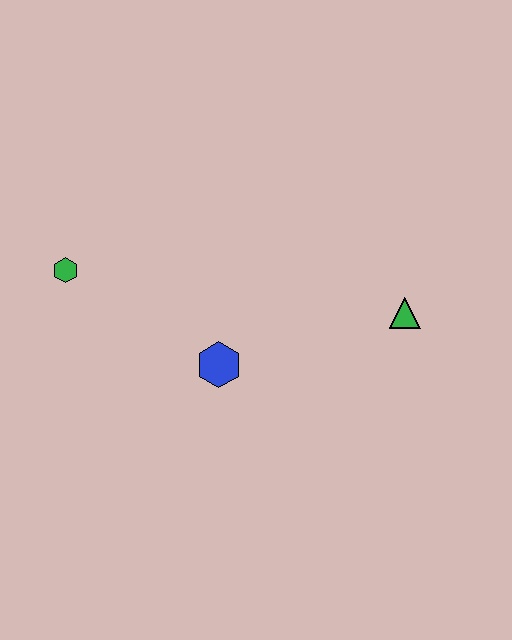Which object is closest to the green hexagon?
The blue hexagon is closest to the green hexagon.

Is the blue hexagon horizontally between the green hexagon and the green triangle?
Yes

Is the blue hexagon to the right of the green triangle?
No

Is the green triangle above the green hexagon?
No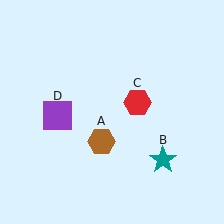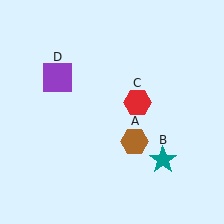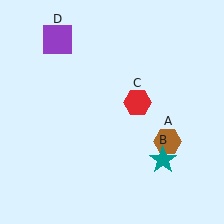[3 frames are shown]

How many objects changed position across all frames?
2 objects changed position: brown hexagon (object A), purple square (object D).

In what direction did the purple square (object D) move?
The purple square (object D) moved up.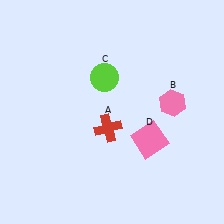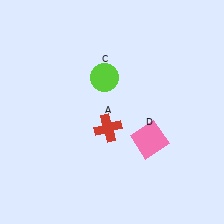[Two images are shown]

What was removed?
The pink hexagon (B) was removed in Image 2.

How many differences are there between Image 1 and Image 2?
There is 1 difference between the two images.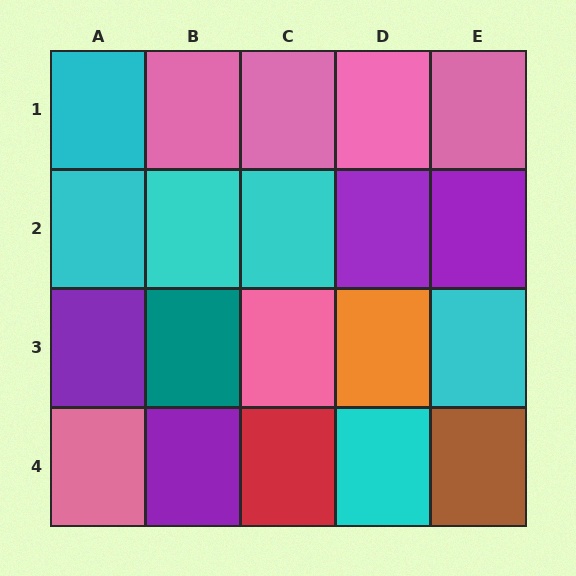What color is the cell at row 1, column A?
Cyan.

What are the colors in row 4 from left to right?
Pink, purple, red, cyan, brown.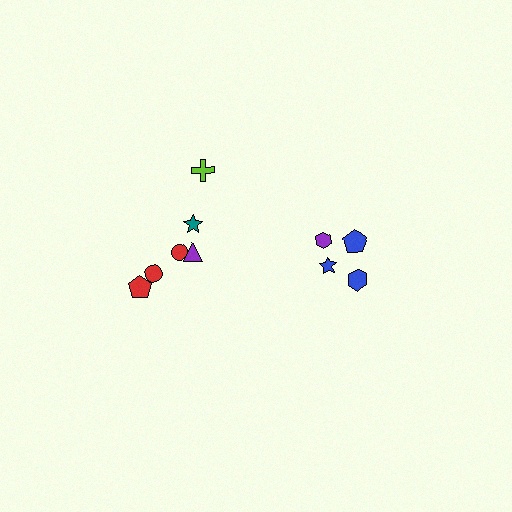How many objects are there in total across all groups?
There are 10 objects.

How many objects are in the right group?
There are 4 objects.